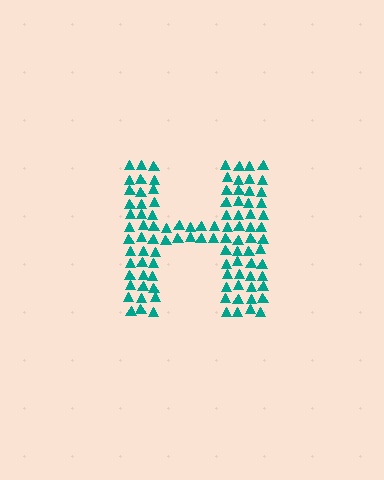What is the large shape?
The large shape is the letter H.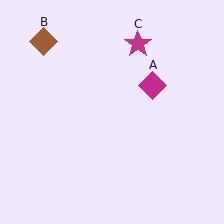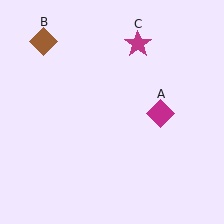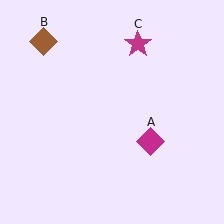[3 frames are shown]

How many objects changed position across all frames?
1 object changed position: magenta diamond (object A).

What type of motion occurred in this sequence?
The magenta diamond (object A) rotated clockwise around the center of the scene.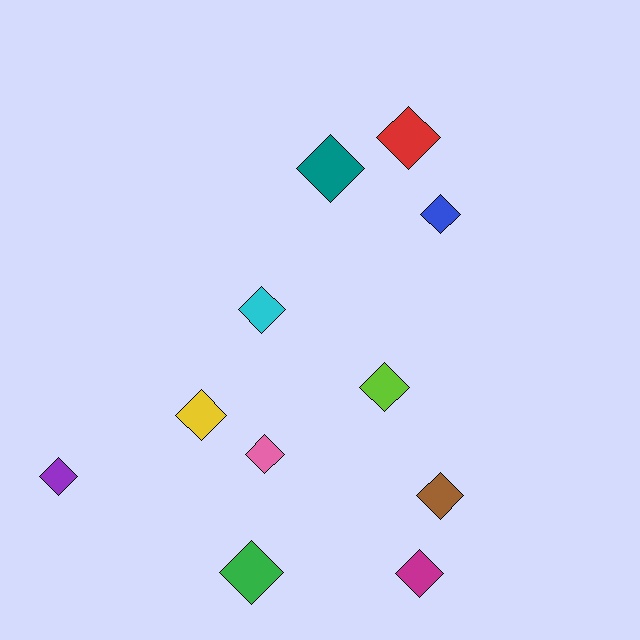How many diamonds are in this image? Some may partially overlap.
There are 11 diamonds.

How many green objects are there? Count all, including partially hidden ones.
There is 1 green object.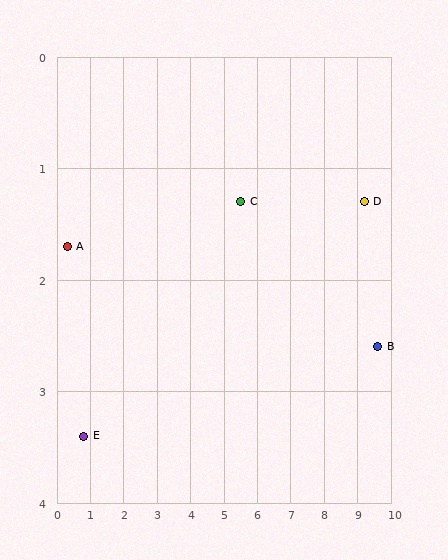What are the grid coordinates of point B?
Point B is at approximately (9.6, 2.6).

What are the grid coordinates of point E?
Point E is at approximately (0.8, 3.4).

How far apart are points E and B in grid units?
Points E and B are about 8.8 grid units apart.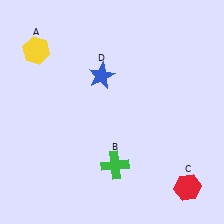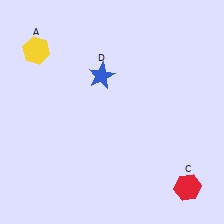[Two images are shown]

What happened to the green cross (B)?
The green cross (B) was removed in Image 2. It was in the bottom-right area of Image 1.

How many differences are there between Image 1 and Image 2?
There is 1 difference between the two images.